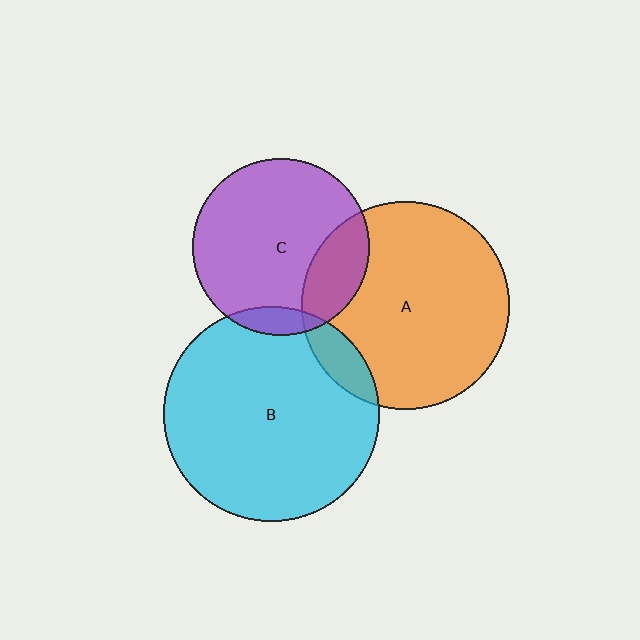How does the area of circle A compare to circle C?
Approximately 1.4 times.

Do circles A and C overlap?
Yes.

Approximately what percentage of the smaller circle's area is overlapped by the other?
Approximately 20%.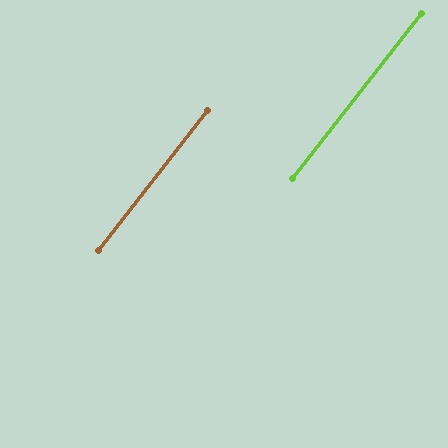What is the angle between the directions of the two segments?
Approximately 0 degrees.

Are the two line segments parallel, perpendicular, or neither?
Parallel — their directions differ by only 0.3°.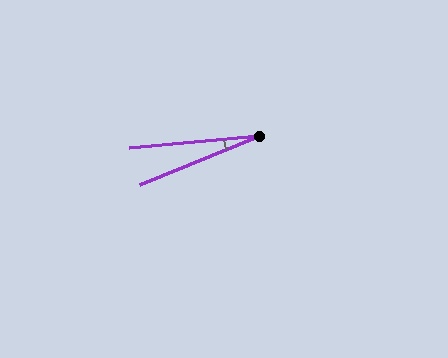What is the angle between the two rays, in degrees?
Approximately 17 degrees.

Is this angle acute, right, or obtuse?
It is acute.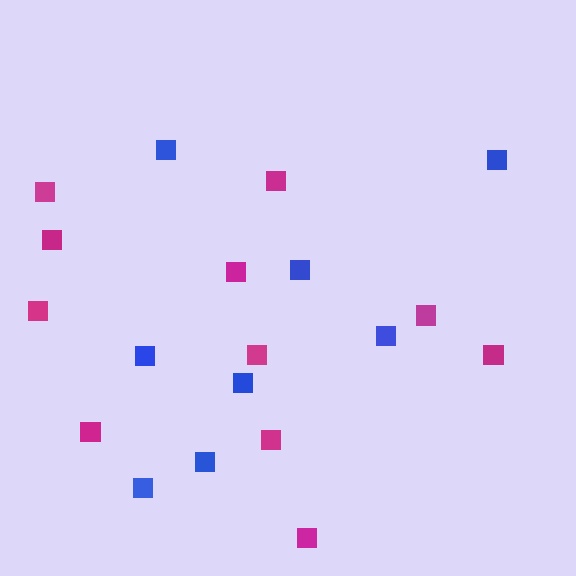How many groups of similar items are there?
There are 2 groups: one group of blue squares (8) and one group of magenta squares (11).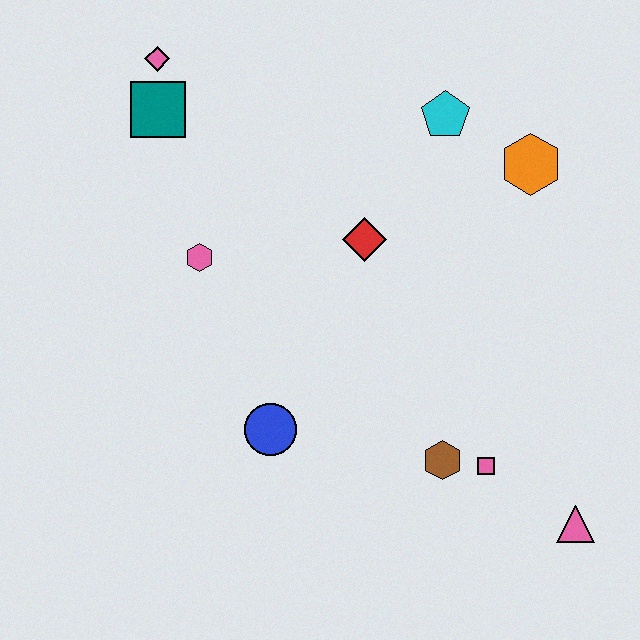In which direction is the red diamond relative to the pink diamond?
The red diamond is to the right of the pink diamond.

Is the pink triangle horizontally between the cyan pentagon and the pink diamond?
No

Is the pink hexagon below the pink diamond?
Yes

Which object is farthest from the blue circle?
The pink diamond is farthest from the blue circle.